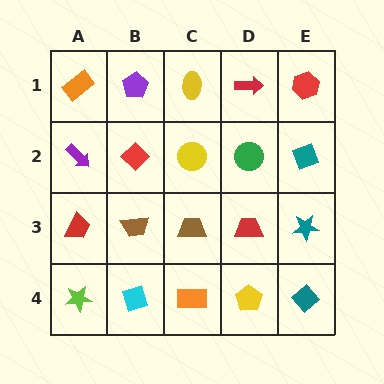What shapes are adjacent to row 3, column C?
A yellow circle (row 2, column C), an orange rectangle (row 4, column C), a brown trapezoid (row 3, column B), a red trapezoid (row 3, column D).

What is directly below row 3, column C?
An orange rectangle.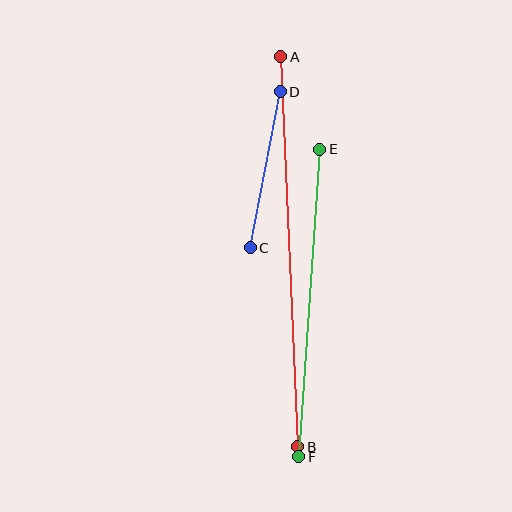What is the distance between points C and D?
The distance is approximately 159 pixels.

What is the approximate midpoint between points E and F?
The midpoint is at approximately (309, 303) pixels.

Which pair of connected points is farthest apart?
Points A and B are farthest apart.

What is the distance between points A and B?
The distance is approximately 390 pixels.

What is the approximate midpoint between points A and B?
The midpoint is at approximately (289, 252) pixels.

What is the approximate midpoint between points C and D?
The midpoint is at approximately (265, 170) pixels.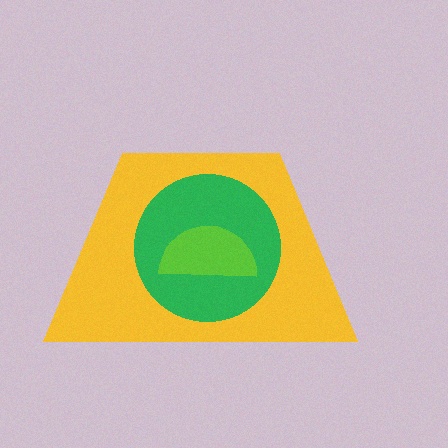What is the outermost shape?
The yellow trapezoid.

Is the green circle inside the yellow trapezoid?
Yes.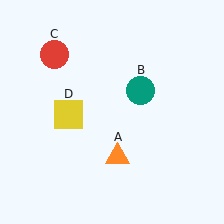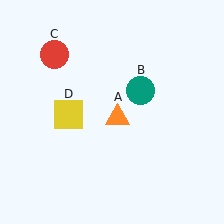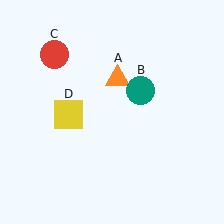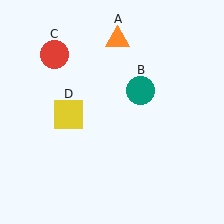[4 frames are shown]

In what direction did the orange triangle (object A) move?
The orange triangle (object A) moved up.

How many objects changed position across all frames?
1 object changed position: orange triangle (object A).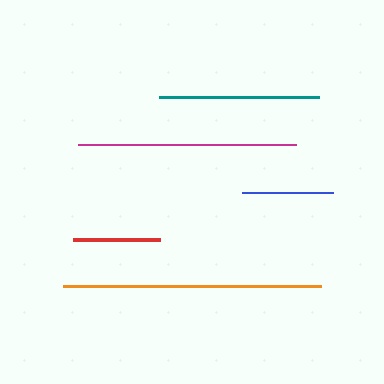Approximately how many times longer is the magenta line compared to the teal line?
The magenta line is approximately 1.4 times the length of the teal line.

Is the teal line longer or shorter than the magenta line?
The magenta line is longer than the teal line.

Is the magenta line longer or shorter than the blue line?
The magenta line is longer than the blue line.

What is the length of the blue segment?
The blue segment is approximately 91 pixels long.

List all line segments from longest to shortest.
From longest to shortest: orange, magenta, teal, blue, red.